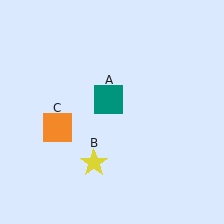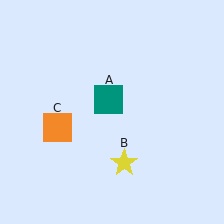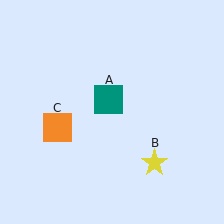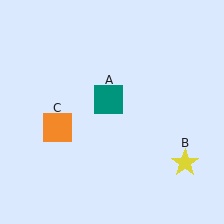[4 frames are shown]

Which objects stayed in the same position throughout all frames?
Teal square (object A) and orange square (object C) remained stationary.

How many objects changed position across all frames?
1 object changed position: yellow star (object B).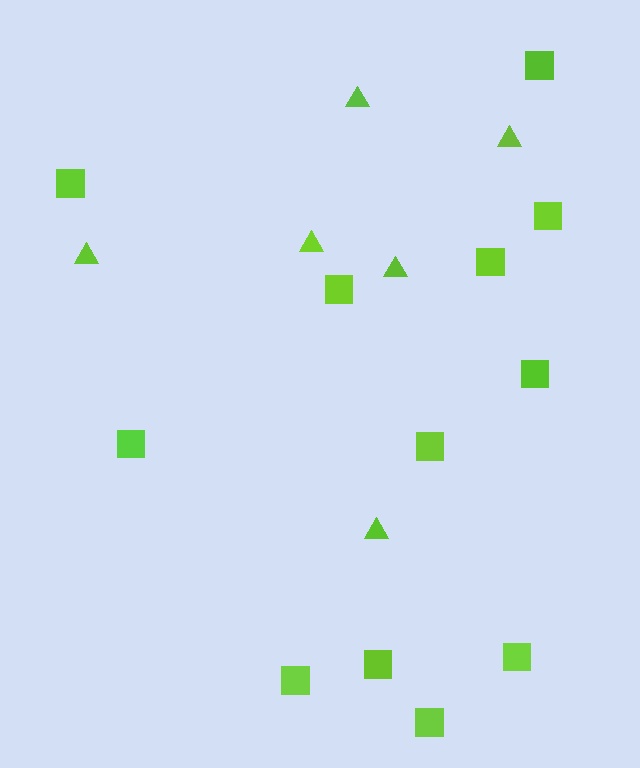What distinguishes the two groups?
There are 2 groups: one group of squares (12) and one group of triangles (6).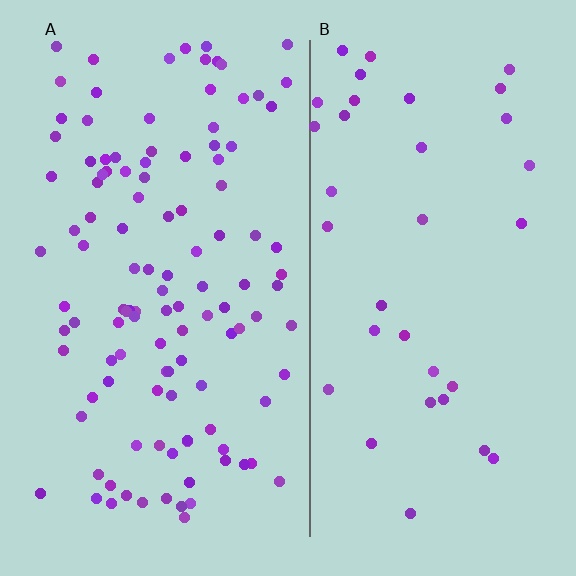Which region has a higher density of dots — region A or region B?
A (the left).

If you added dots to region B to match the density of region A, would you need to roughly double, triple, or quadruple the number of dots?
Approximately triple.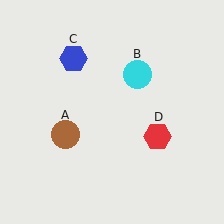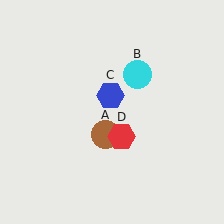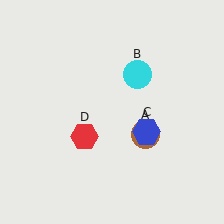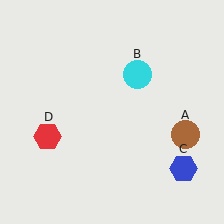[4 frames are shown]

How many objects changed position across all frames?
3 objects changed position: brown circle (object A), blue hexagon (object C), red hexagon (object D).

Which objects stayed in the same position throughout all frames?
Cyan circle (object B) remained stationary.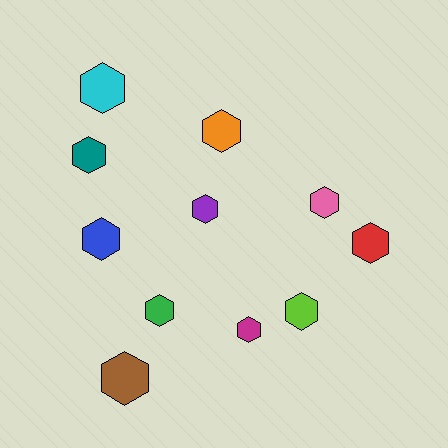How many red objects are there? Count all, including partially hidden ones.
There is 1 red object.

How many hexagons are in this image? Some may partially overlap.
There are 11 hexagons.